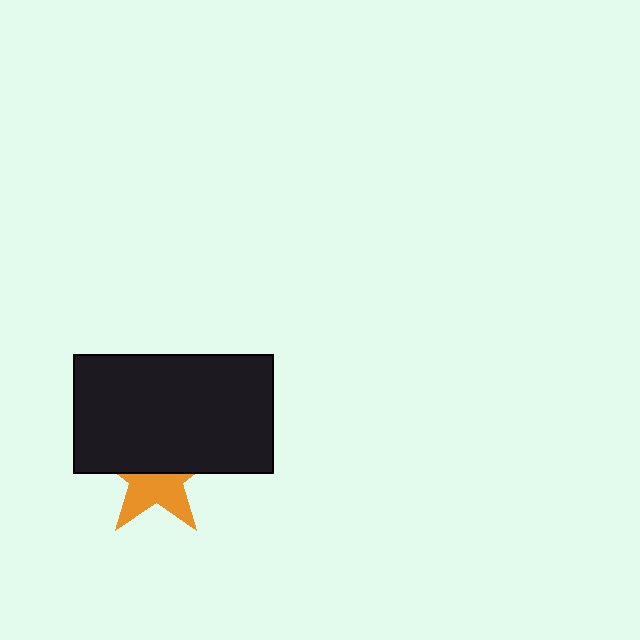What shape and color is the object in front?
The object in front is a black rectangle.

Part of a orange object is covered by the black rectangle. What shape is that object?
It is a star.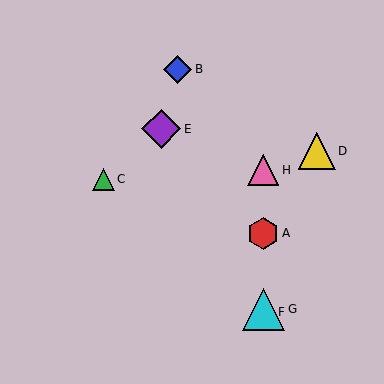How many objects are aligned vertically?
4 objects (A, F, G, H) are aligned vertically.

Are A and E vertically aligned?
No, A is at x≈263 and E is at x≈161.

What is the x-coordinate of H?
Object H is at x≈263.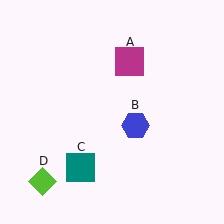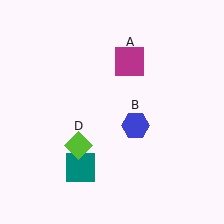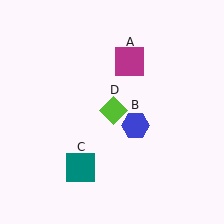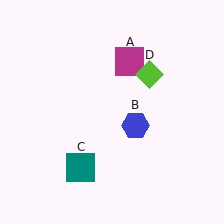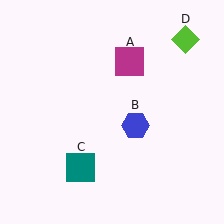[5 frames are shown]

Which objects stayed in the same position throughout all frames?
Magenta square (object A) and blue hexagon (object B) and teal square (object C) remained stationary.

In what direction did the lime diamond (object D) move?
The lime diamond (object D) moved up and to the right.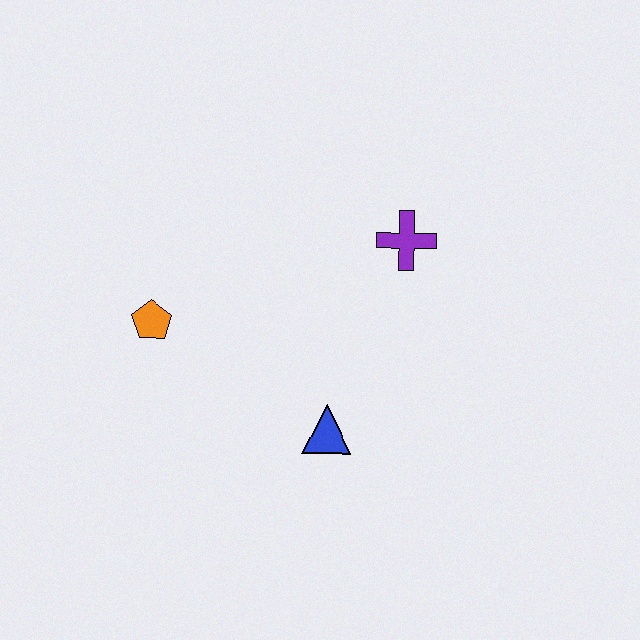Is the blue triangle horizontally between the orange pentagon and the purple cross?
Yes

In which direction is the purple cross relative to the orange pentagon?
The purple cross is to the right of the orange pentagon.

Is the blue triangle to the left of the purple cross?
Yes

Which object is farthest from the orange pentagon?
The purple cross is farthest from the orange pentagon.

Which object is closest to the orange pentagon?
The blue triangle is closest to the orange pentagon.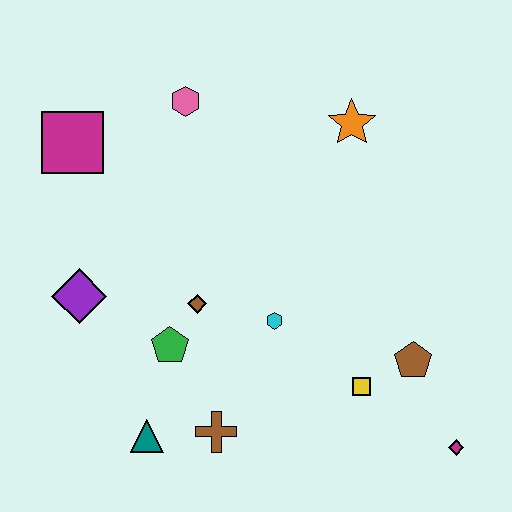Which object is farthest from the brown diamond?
The magenta diamond is farthest from the brown diamond.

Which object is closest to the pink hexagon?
The magenta square is closest to the pink hexagon.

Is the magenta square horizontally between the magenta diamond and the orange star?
No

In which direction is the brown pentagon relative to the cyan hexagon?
The brown pentagon is to the right of the cyan hexagon.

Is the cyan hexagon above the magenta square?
No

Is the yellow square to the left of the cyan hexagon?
No